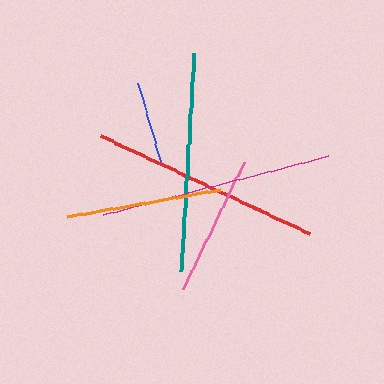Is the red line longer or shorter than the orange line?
The red line is longer than the orange line.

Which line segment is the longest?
The magenta line is the longest at approximately 233 pixels.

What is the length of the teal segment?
The teal segment is approximately 218 pixels long.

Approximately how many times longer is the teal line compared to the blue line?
The teal line is approximately 2.7 times the length of the blue line.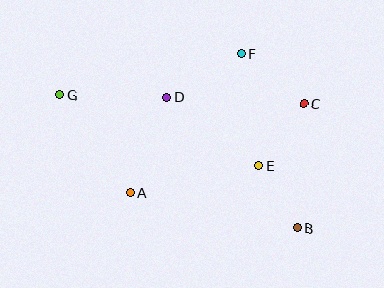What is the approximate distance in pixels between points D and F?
The distance between D and F is approximately 87 pixels.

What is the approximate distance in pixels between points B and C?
The distance between B and C is approximately 125 pixels.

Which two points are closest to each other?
Points B and E are closest to each other.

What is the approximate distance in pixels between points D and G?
The distance between D and G is approximately 107 pixels.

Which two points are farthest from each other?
Points B and G are farthest from each other.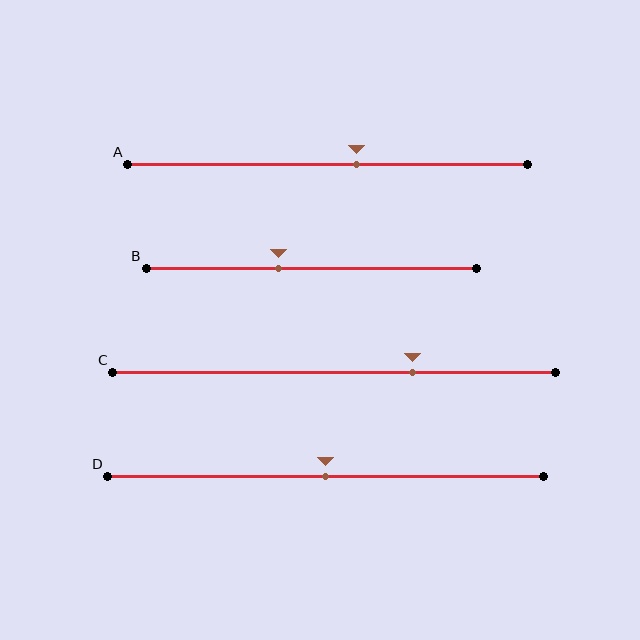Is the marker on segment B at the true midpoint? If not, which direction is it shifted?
No, the marker on segment B is shifted to the left by about 10% of the segment length.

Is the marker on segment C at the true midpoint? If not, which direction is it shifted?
No, the marker on segment C is shifted to the right by about 18% of the segment length.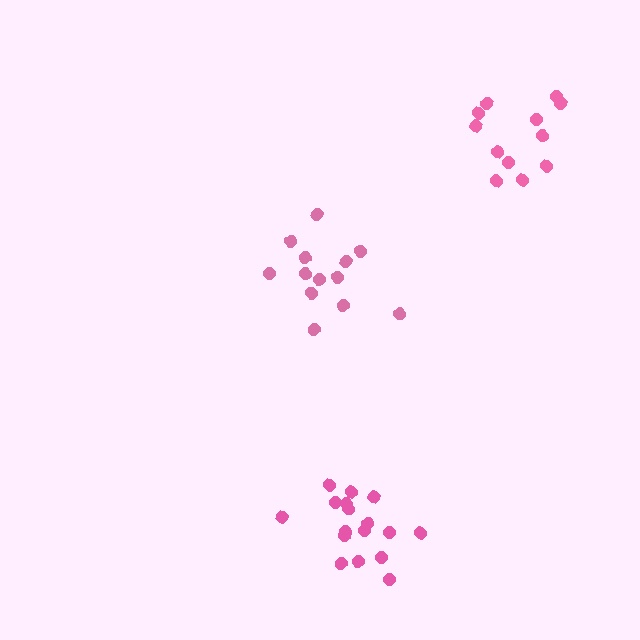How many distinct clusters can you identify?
There are 3 distinct clusters.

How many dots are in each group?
Group 1: 13 dots, Group 2: 12 dots, Group 3: 17 dots (42 total).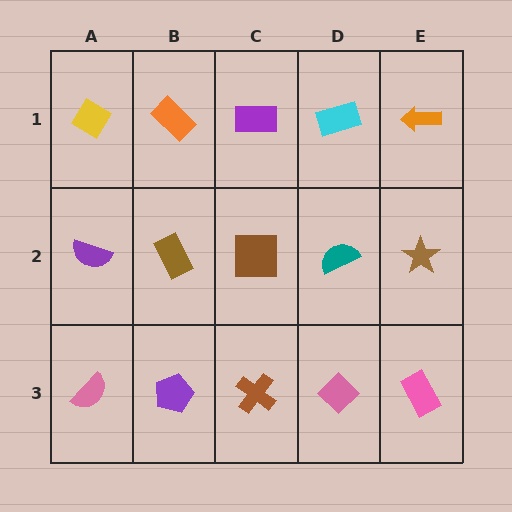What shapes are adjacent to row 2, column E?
An orange arrow (row 1, column E), a pink rectangle (row 3, column E), a teal semicircle (row 2, column D).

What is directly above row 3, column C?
A brown square.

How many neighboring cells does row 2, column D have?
4.